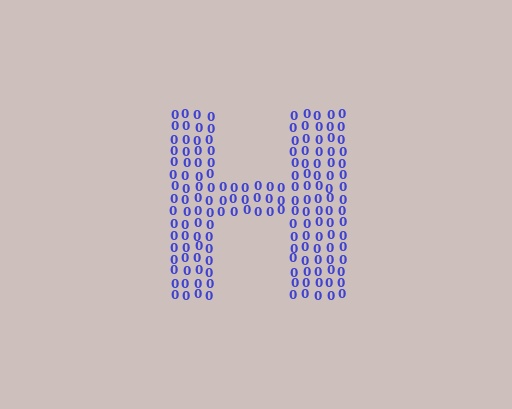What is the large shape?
The large shape is the letter H.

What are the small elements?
The small elements are digit 0's.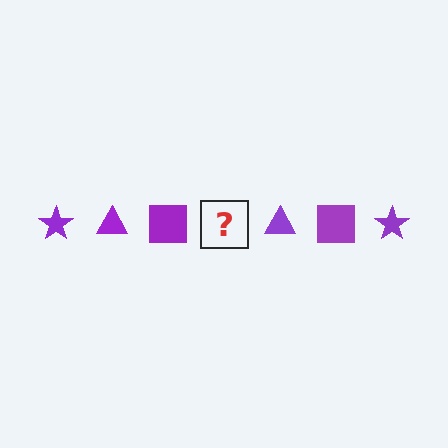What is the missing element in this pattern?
The missing element is a purple star.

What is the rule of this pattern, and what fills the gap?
The rule is that the pattern cycles through star, triangle, square shapes in purple. The gap should be filled with a purple star.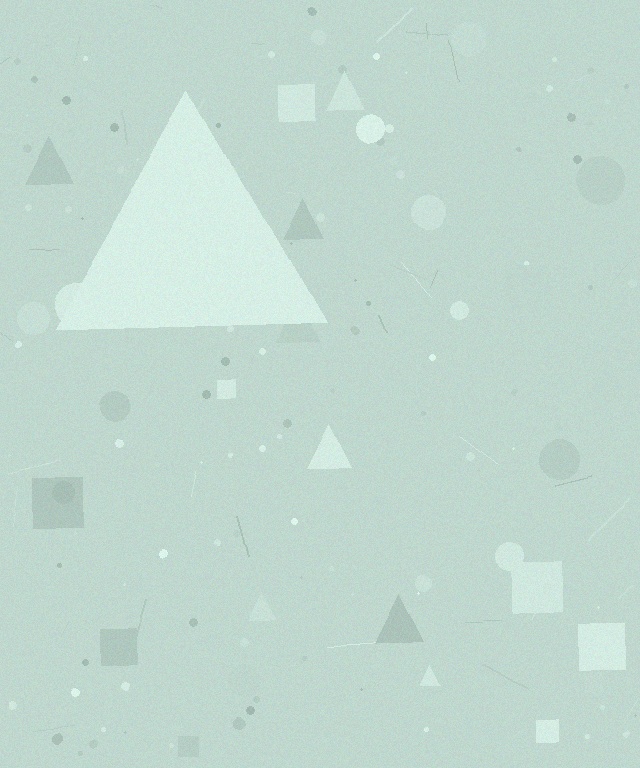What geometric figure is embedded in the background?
A triangle is embedded in the background.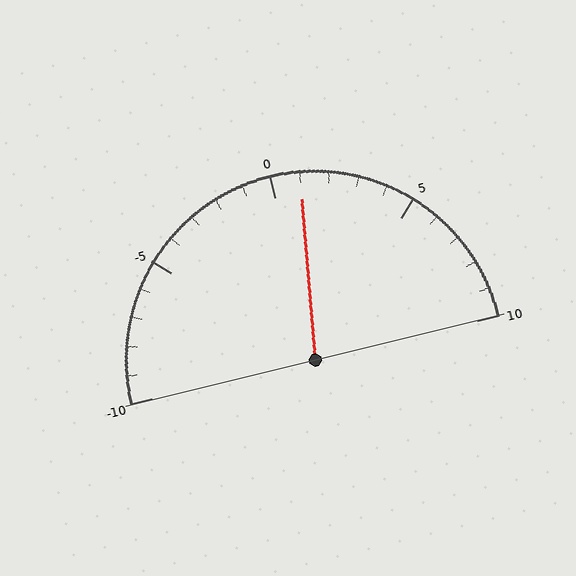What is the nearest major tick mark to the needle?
The nearest major tick mark is 0.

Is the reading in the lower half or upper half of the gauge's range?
The reading is in the upper half of the range (-10 to 10).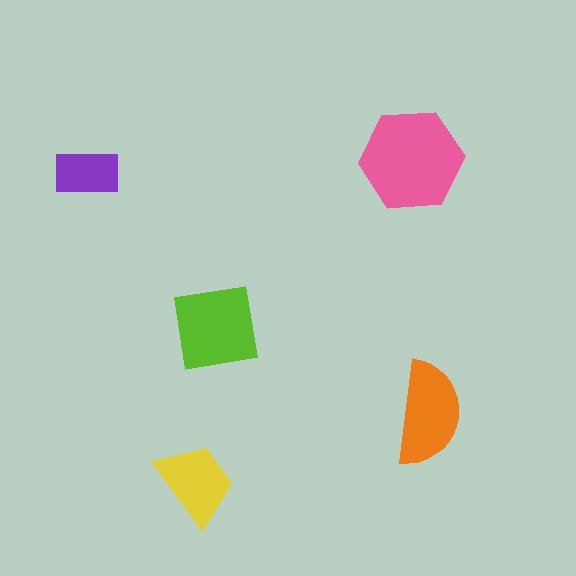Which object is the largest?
The pink hexagon.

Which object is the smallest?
The purple rectangle.